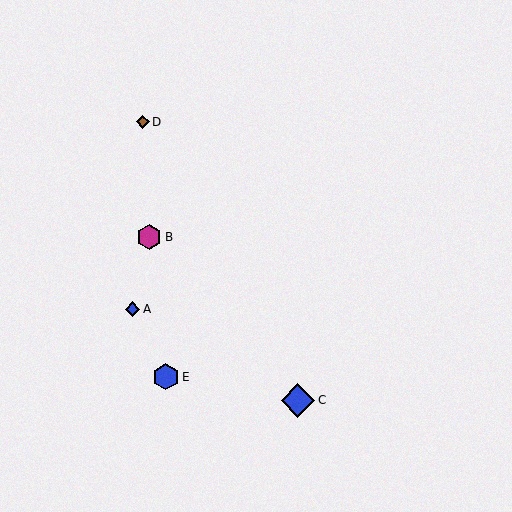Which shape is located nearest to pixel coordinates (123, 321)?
The blue diamond (labeled A) at (132, 309) is nearest to that location.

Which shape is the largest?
The blue diamond (labeled C) is the largest.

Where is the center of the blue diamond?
The center of the blue diamond is at (298, 400).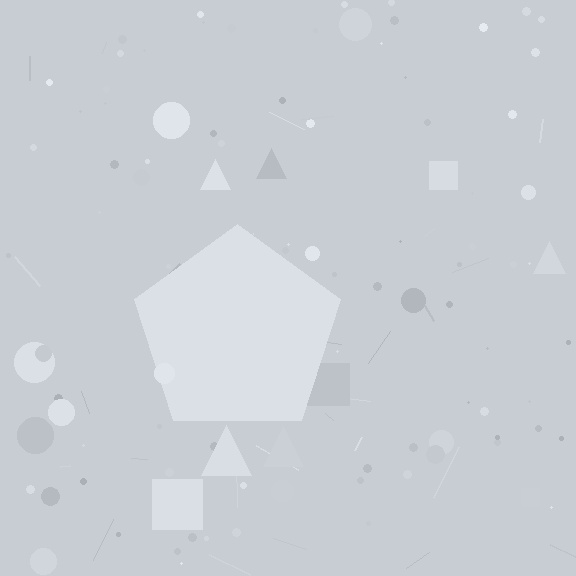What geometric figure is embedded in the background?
A pentagon is embedded in the background.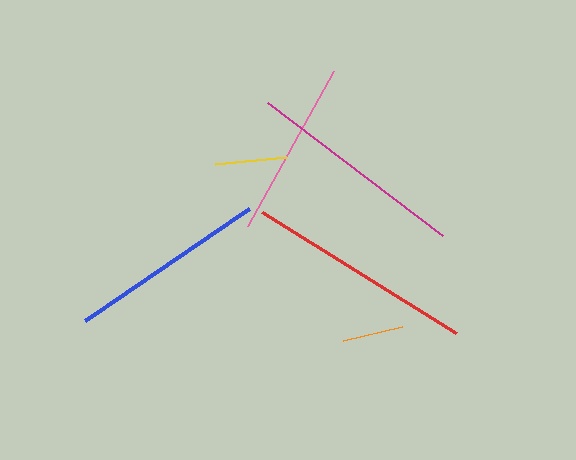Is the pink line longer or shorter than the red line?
The red line is longer than the pink line.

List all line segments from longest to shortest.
From longest to shortest: red, magenta, blue, pink, yellow, orange.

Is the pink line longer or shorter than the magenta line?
The magenta line is longer than the pink line.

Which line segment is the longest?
The red line is the longest at approximately 228 pixels.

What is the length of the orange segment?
The orange segment is approximately 61 pixels long.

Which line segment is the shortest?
The orange line is the shortest at approximately 61 pixels.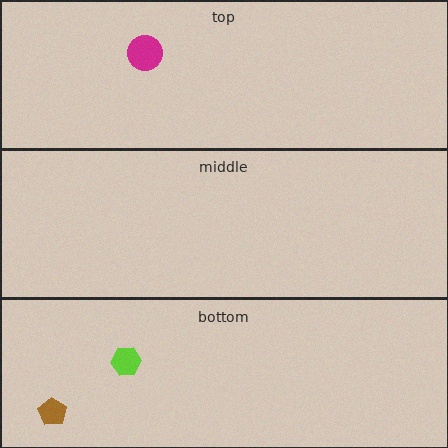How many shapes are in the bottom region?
2.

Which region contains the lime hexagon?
The bottom region.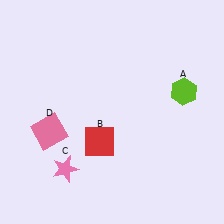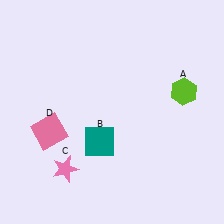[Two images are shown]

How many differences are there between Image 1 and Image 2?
There is 1 difference between the two images.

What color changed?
The square (B) changed from red in Image 1 to teal in Image 2.